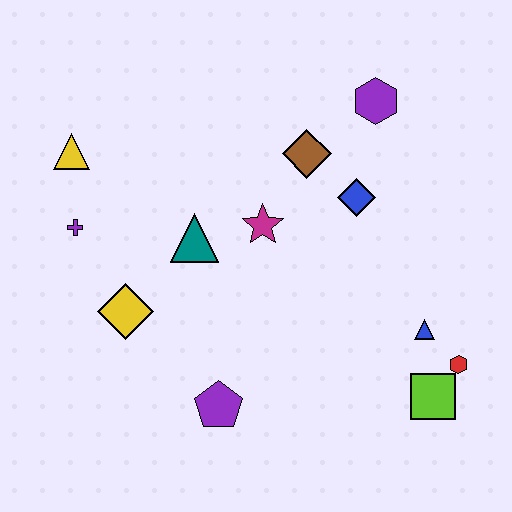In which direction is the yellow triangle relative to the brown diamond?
The yellow triangle is to the left of the brown diamond.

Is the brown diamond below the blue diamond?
No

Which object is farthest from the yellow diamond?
The red hexagon is farthest from the yellow diamond.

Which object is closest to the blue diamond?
The brown diamond is closest to the blue diamond.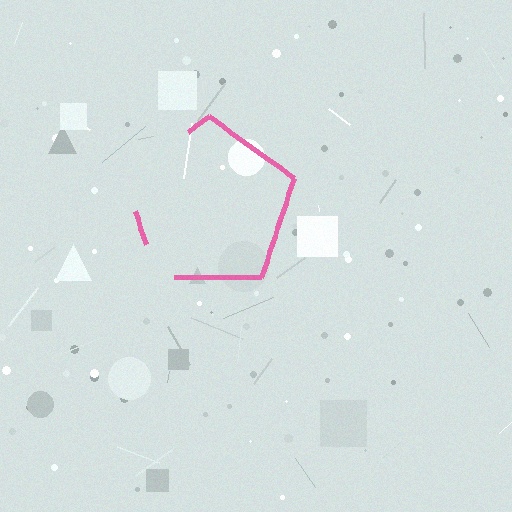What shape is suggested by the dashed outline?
The dashed outline suggests a pentagon.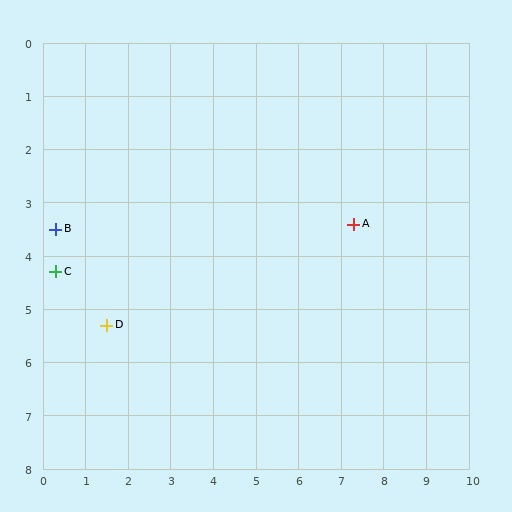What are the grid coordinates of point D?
Point D is at approximately (1.5, 5.3).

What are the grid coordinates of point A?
Point A is at approximately (7.3, 3.4).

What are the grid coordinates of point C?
Point C is at approximately (0.3, 4.3).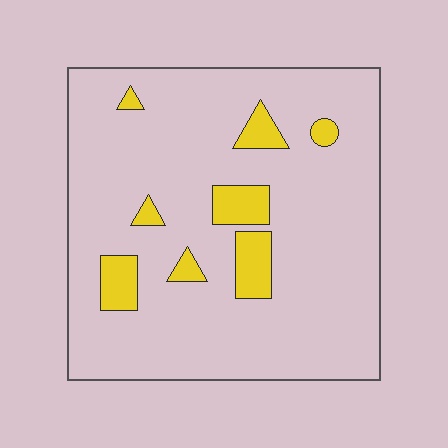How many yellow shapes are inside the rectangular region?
8.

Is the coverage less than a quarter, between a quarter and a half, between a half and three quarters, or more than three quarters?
Less than a quarter.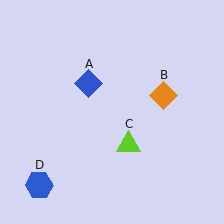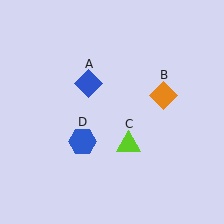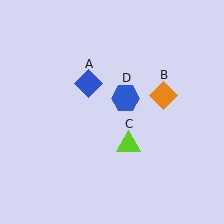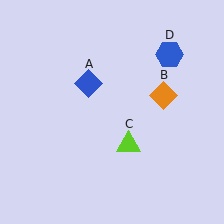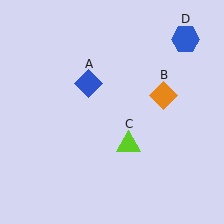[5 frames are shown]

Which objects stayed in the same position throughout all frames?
Blue diamond (object A) and orange diamond (object B) and lime triangle (object C) remained stationary.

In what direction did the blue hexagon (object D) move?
The blue hexagon (object D) moved up and to the right.